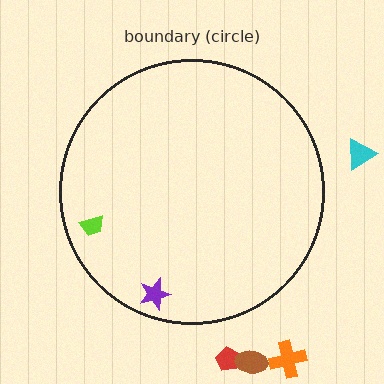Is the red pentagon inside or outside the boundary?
Outside.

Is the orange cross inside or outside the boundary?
Outside.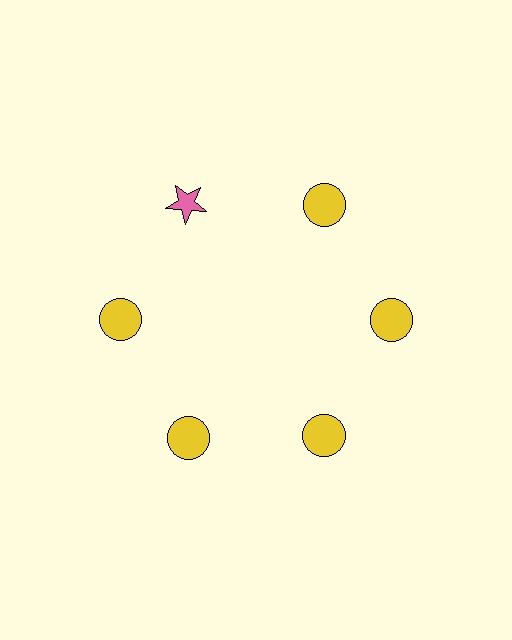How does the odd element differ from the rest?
It differs in both color (pink instead of yellow) and shape (star instead of circle).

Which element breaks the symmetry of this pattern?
The pink star at roughly the 11 o'clock position breaks the symmetry. All other shapes are yellow circles.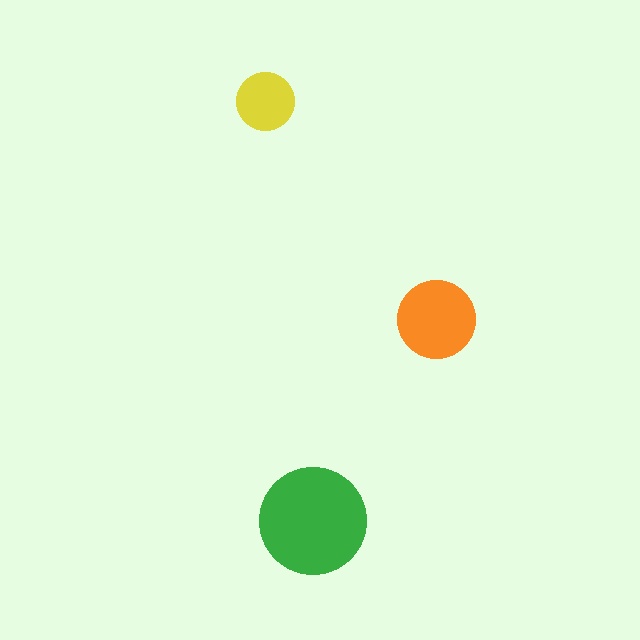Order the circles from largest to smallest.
the green one, the orange one, the yellow one.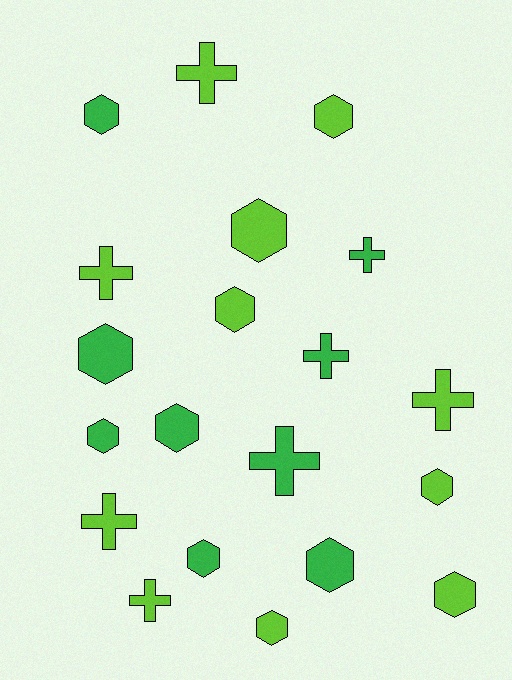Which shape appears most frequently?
Hexagon, with 12 objects.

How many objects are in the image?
There are 20 objects.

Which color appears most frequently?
Lime, with 11 objects.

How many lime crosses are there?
There are 5 lime crosses.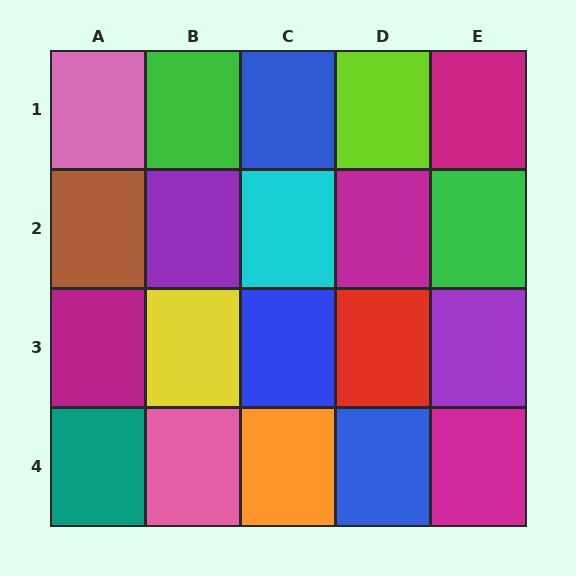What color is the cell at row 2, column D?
Magenta.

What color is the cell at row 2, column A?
Brown.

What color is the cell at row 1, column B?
Green.